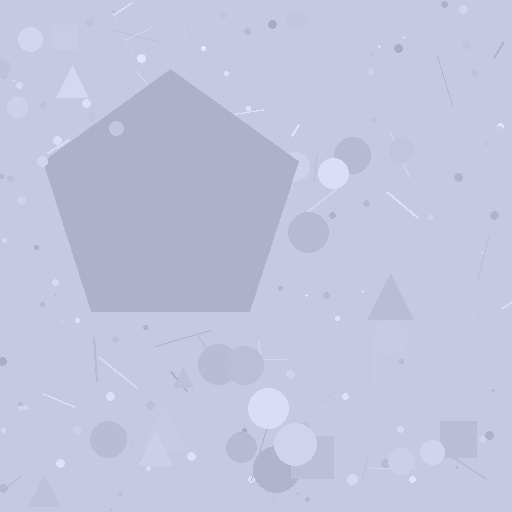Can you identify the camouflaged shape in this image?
The camouflaged shape is a pentagon.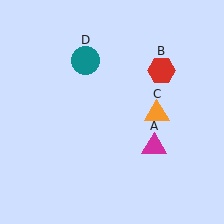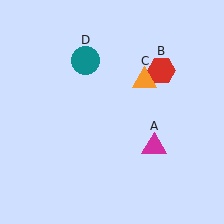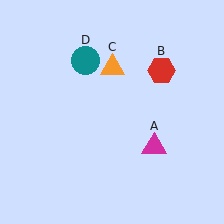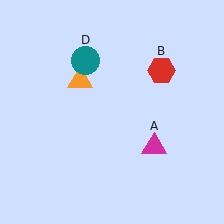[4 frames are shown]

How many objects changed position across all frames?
1 object changed position: orange triangle (object C).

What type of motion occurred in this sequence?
The orange triangle (object C) rotated counterclockwise around the center of the scene.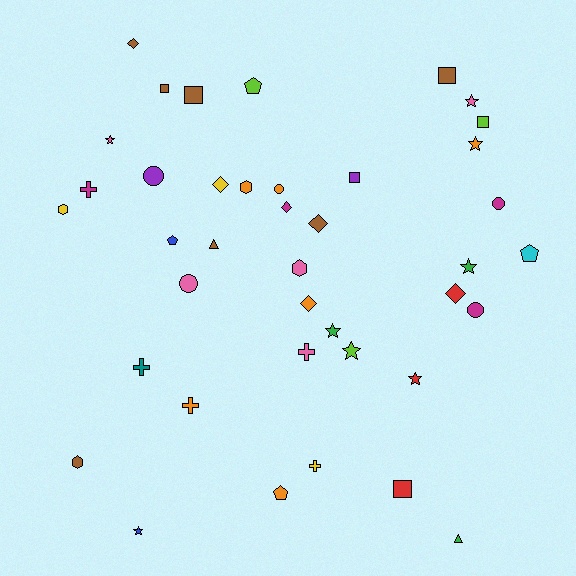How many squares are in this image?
There are 6 squares.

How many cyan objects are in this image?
There is 1 cyan object.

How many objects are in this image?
There are 40 objects.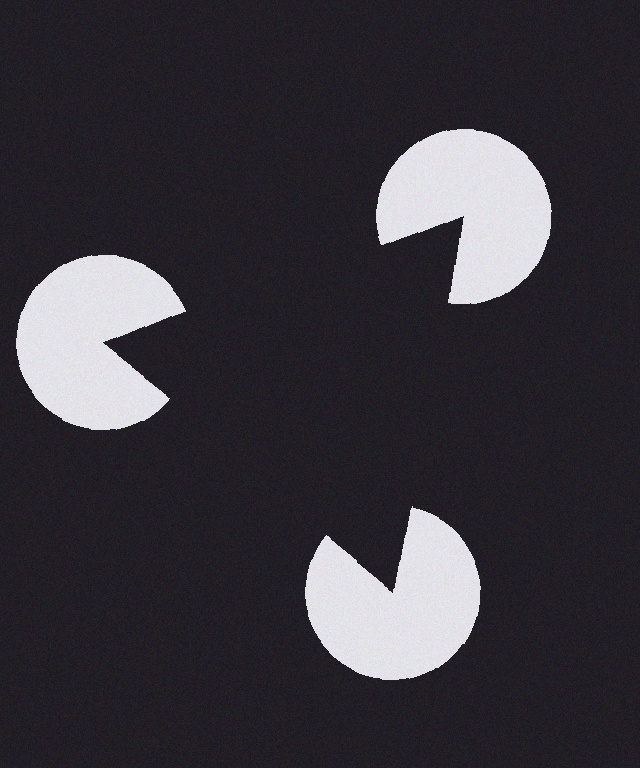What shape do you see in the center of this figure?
An illusory triangle — its edges are inferred from the aligned wedge cuts in the pac-man discs, not physically drawn.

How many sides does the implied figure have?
3 sides.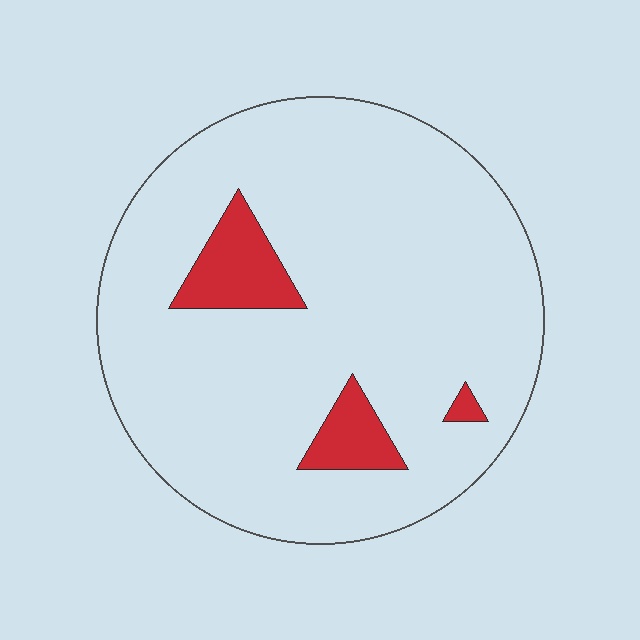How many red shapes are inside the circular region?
3.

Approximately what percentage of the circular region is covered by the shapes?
Approximately 10%.